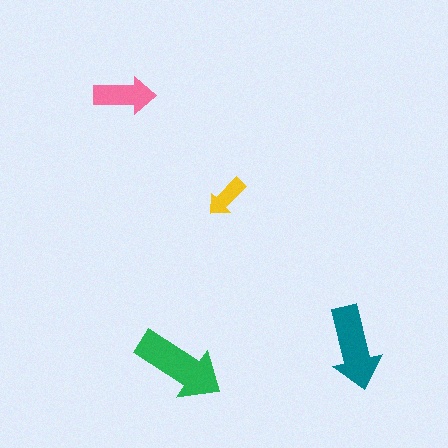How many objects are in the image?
There are 4 objects in the image.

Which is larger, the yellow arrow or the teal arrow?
The teal one.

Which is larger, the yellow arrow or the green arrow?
The green one.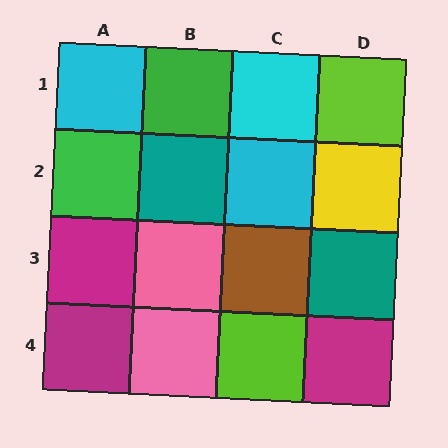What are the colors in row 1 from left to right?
Cyan, green, cyan, lime.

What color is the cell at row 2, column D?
Yellow.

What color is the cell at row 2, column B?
Teal.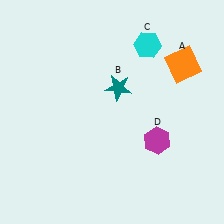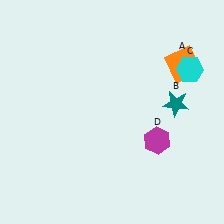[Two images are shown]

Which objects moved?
The objects that moved are: the teal star (B), the cyan hexagon (C).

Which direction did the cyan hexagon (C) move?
The cyan hexagon (C) moved right.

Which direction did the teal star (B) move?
The teal star (B) moved right.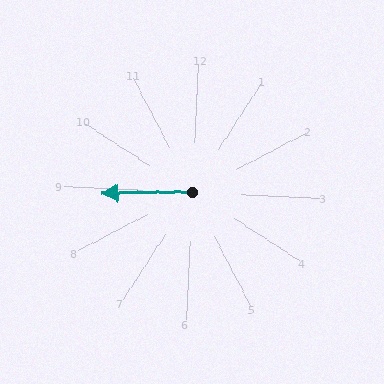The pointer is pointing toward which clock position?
Roughly 9 o'clock.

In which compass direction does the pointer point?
West.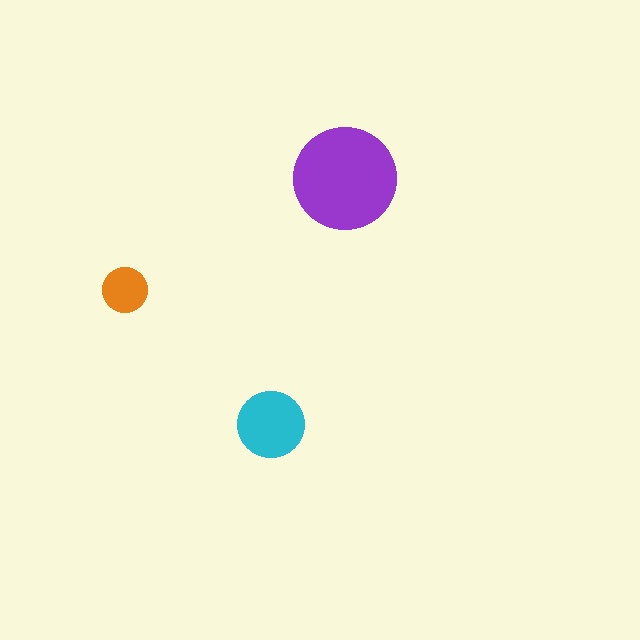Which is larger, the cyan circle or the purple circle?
The purple one.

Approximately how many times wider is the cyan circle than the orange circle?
About 1.5 times wider.